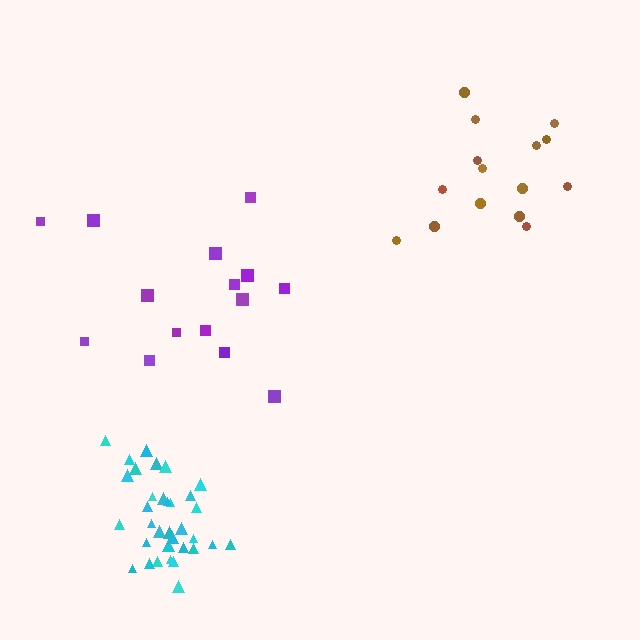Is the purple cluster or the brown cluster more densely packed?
Brown.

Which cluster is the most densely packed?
Cyan.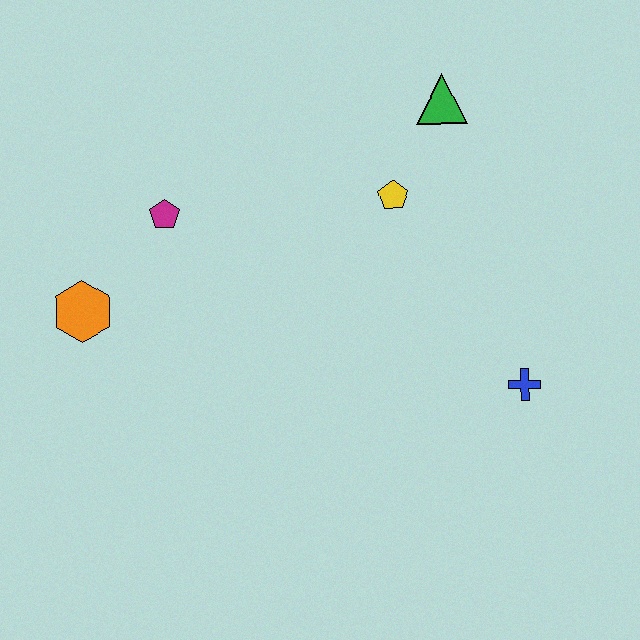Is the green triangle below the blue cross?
No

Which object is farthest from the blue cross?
The orange hexagon is farthest from the blue cross.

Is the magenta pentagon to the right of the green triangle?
No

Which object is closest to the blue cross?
The yellow pentagon is closest to the blue cross.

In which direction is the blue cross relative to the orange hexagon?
The blue cross is to the right of the orange hexagon.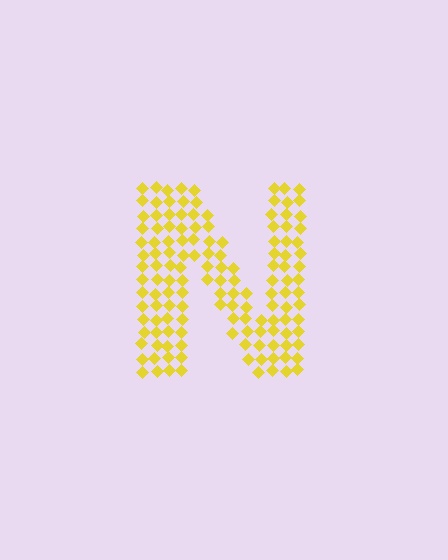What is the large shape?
The large shape is the letter N.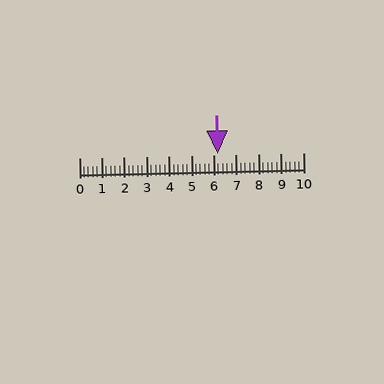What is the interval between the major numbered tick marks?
The major tick marks are spaced 1 units apart.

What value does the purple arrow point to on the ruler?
The purple arrow points to approximately 6.2.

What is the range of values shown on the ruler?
The ruler shows values from 0 to 10.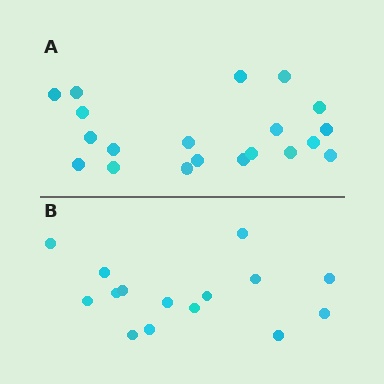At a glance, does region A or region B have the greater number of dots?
Region A (the top region) has more dots.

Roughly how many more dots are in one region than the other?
Region A has about 5 more dots than region B.